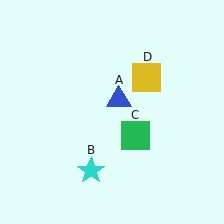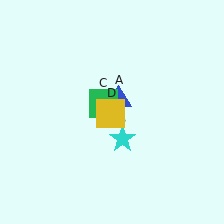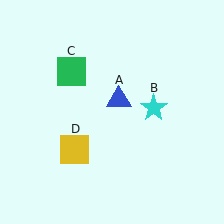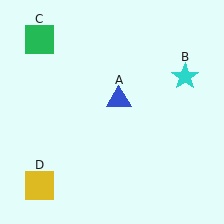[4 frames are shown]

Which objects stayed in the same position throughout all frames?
Blue triangle (object A) remained stationary.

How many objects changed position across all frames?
3 objects changed position: cyan star (object B), green square (object C), yellow square (object D).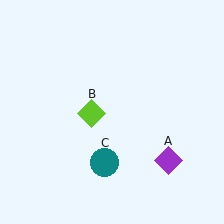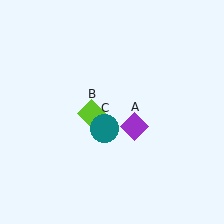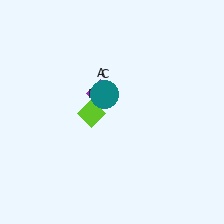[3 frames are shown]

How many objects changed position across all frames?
2 objects changed position: purple diamond (object A), teal circle (object C).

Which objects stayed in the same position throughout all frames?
Lime diamond (object B) remained stationary.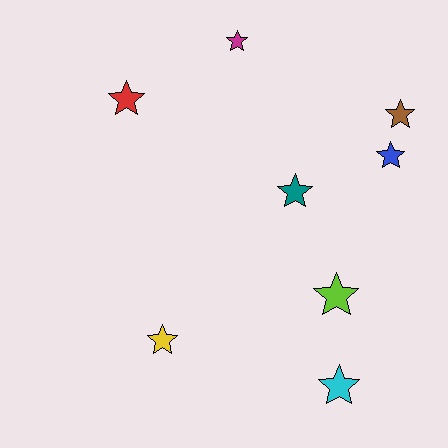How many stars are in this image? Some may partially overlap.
There are 8 stars.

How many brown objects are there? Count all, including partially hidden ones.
There is 1 brown object.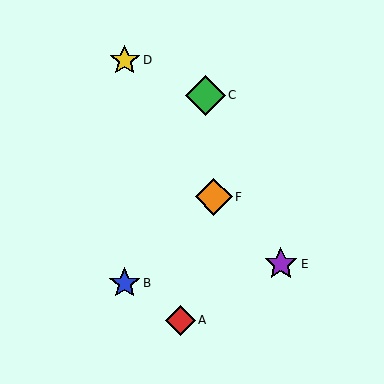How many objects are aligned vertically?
2 objects (B, D) are aligned vertically.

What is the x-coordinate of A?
Object A is at x≈180.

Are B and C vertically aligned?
No, B is at x≈125 and C is at x≈205.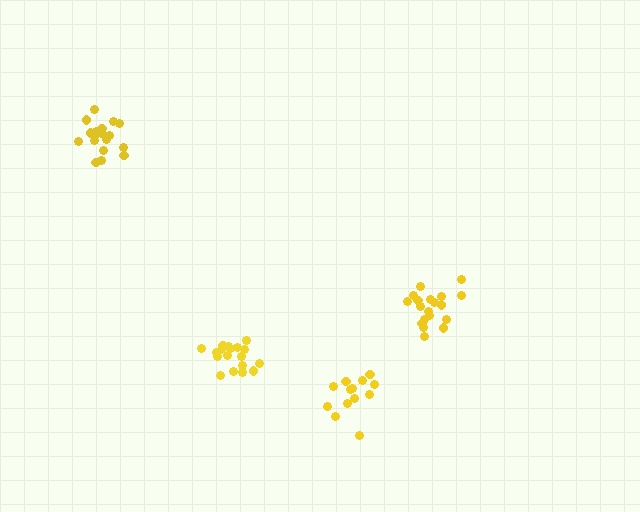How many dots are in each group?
Group 1: 19 dots, Group 2: 18 dots, Group 3: 13 dots, Group 4: 18 dots (68 total).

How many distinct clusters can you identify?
There are 4 distinct clusters.